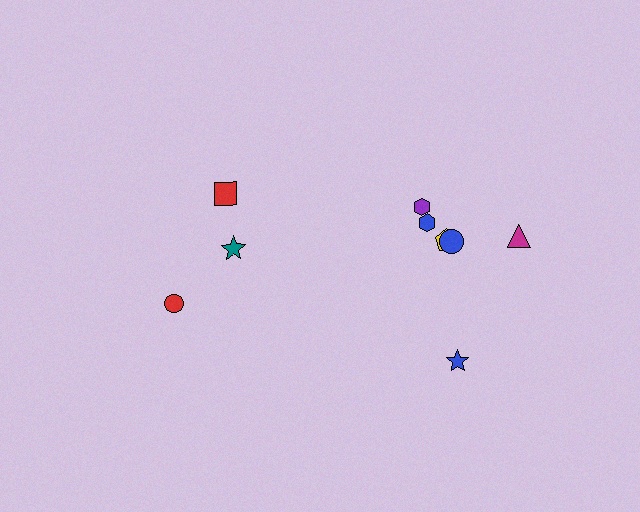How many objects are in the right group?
There are 6 objects.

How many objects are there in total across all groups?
There are 9 objects.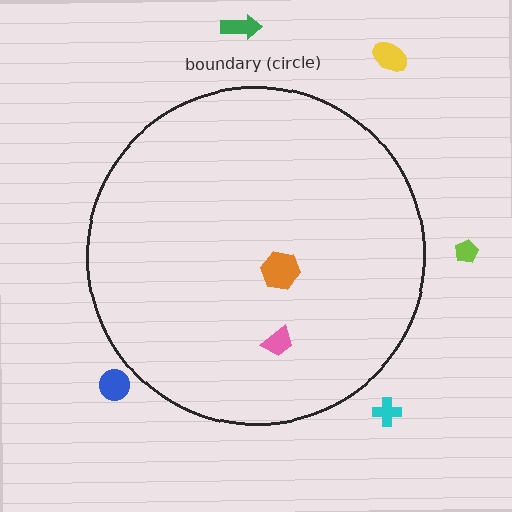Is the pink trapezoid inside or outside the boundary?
Inside.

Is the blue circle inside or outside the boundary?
Outside.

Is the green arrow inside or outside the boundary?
Outside.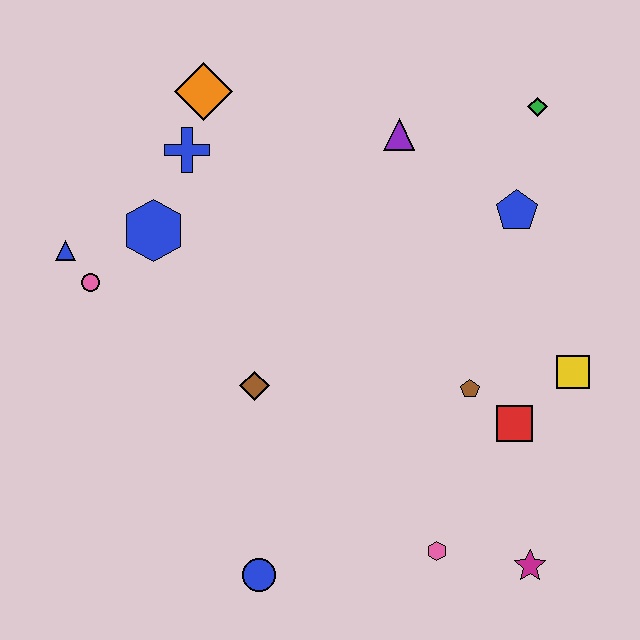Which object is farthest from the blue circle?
The green diamond is farthest from the blue circle.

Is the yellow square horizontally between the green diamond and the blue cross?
No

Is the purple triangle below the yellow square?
No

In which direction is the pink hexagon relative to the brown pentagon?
The pink hexagon is below the brown pentagon.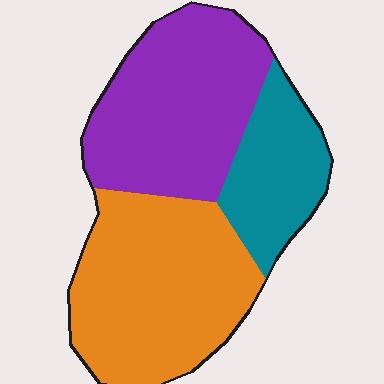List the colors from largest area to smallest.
From largest to smallest: orange, purple, teal.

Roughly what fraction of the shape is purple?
Purple takes up about three eighths (3/8) of the shape.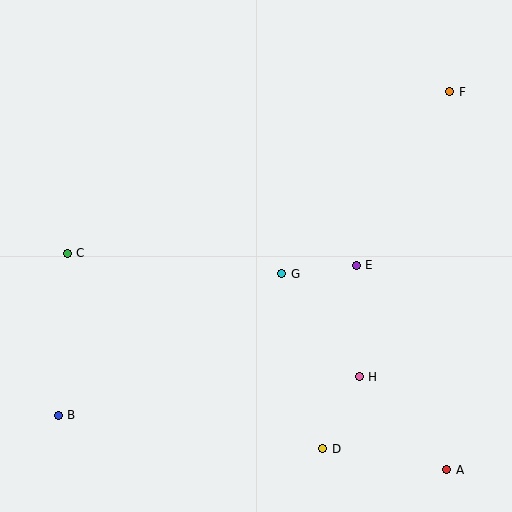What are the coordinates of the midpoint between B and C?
The midpoint between B and C is at (63, 334).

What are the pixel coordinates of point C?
Point C is at (67, 253).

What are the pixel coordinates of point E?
Point E is at (356, 265).